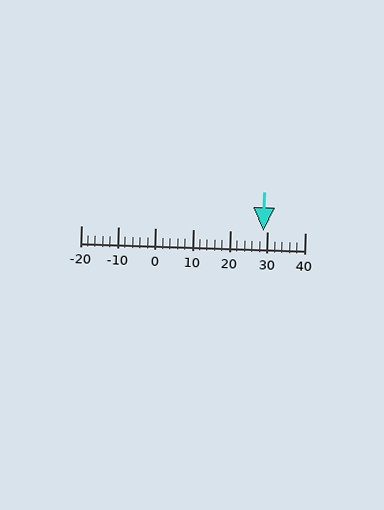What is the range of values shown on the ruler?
The ruler shows values from -20 to 40.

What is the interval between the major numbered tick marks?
The major tick marks are spaced 10 units apart.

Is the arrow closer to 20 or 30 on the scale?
The arrow is closer to 30.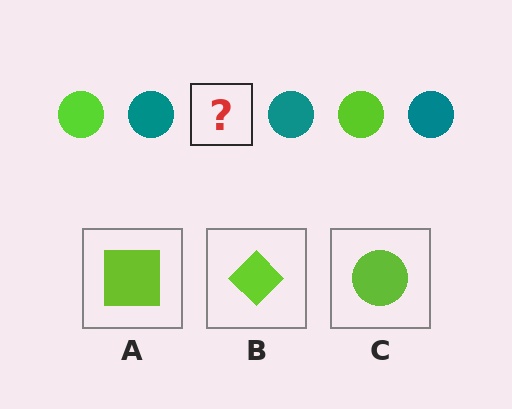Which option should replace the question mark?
Option C.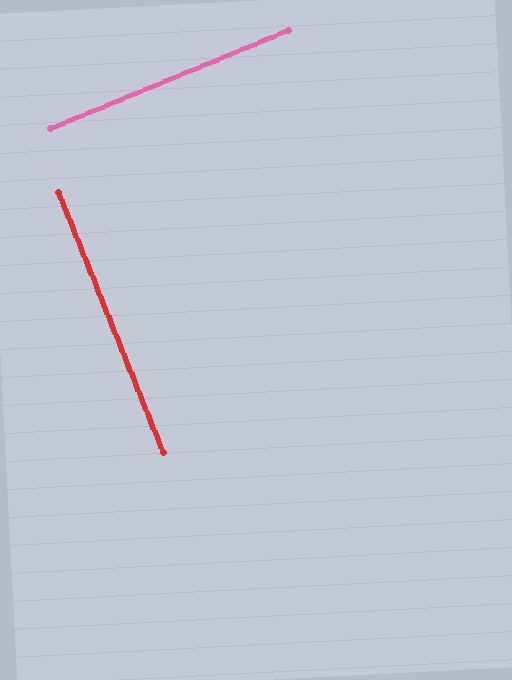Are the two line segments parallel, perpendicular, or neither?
Perpendicular — they meet at approximately 89°.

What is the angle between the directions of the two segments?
Approximately 89 degrees.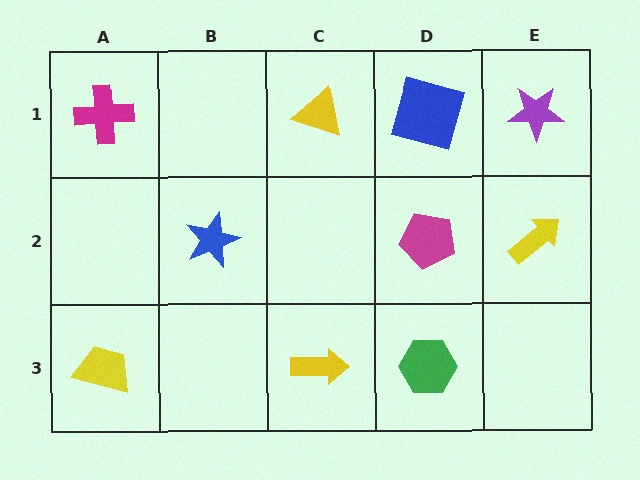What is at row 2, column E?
A yellow arrow.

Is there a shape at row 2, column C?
No, that cell is empty.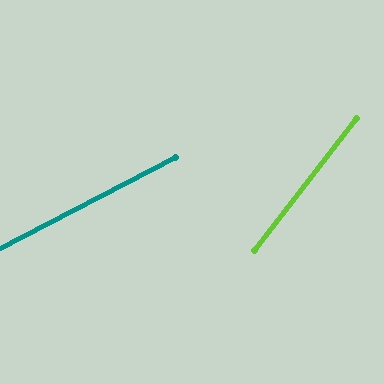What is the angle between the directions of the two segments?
Approximately 25 degrees.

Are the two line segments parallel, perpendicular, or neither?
Neither parallel nor perpendicular — they differ by about 25°.